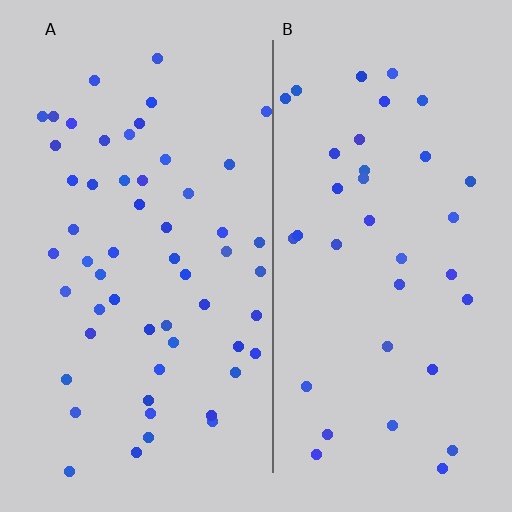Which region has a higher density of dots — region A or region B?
A (the left).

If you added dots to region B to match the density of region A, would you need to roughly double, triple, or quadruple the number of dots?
Approximately double.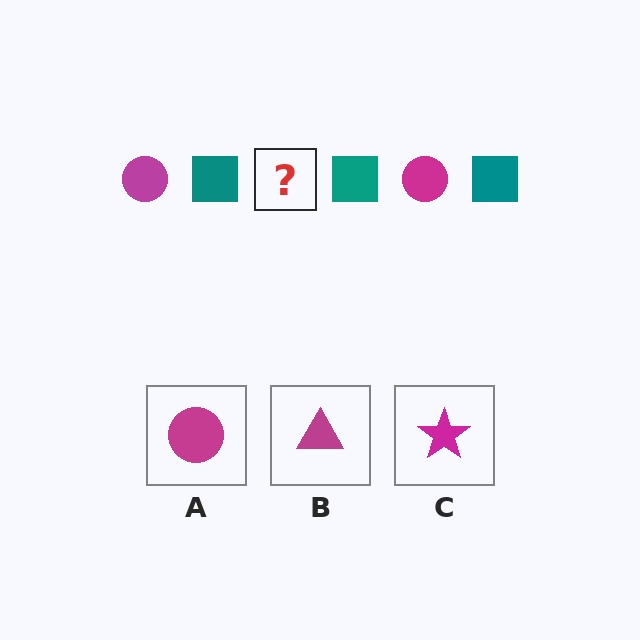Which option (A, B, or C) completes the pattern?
A.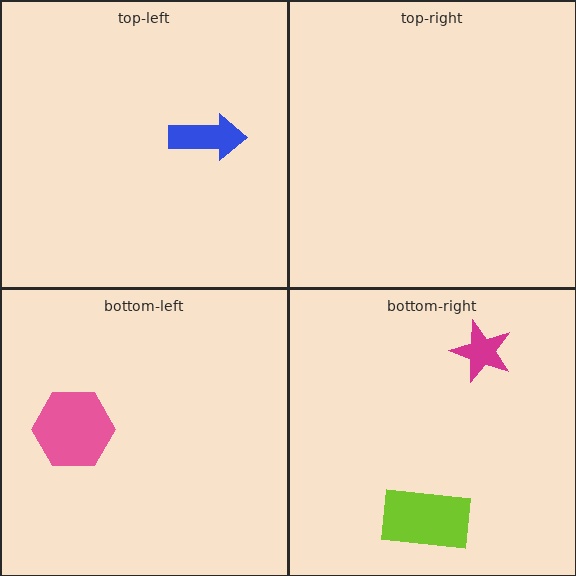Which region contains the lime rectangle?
The bottom-right region.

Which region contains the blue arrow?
The top-left region.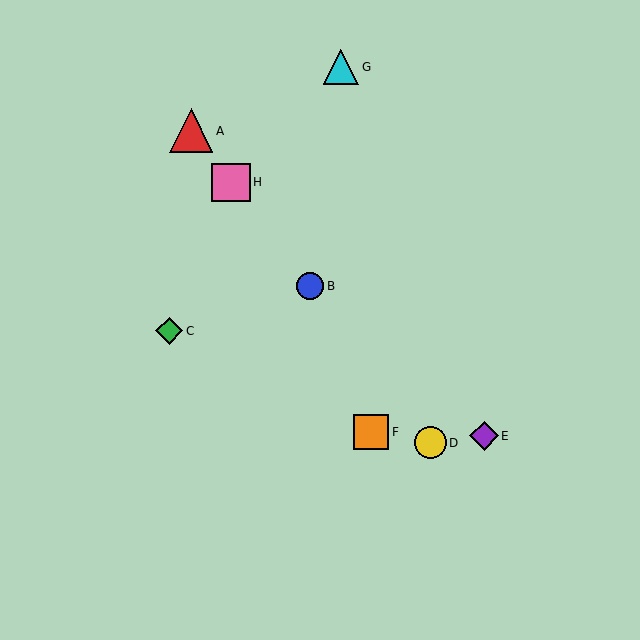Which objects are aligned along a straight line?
Objects A, B, D, H are aligned along a straight line.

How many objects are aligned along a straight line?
4 objects (A, B, D, H) are aligned along a straight line.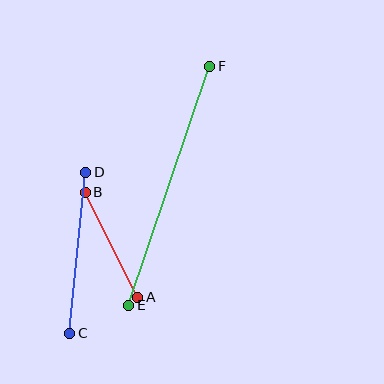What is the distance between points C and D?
The distance is approximately 162 pixels.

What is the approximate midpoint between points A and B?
The midpoint is at approximately (112, 245) pixels.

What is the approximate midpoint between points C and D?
The midpoint is at approximately (78, 253) pixels.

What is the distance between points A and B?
The distance is approximately 117 pixels.